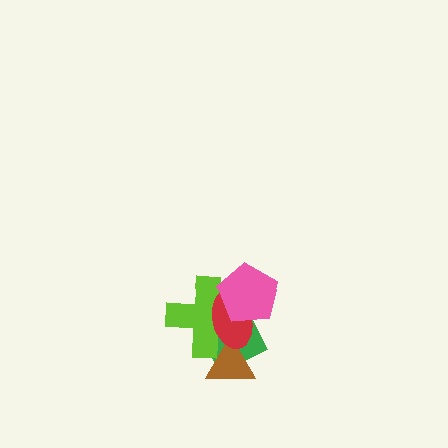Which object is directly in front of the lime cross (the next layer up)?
The red ellipse is directly in front of the lime cross.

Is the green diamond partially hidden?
Yes, it is partially covered by another shape.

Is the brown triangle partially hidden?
Yes, it is partially covered by another shape.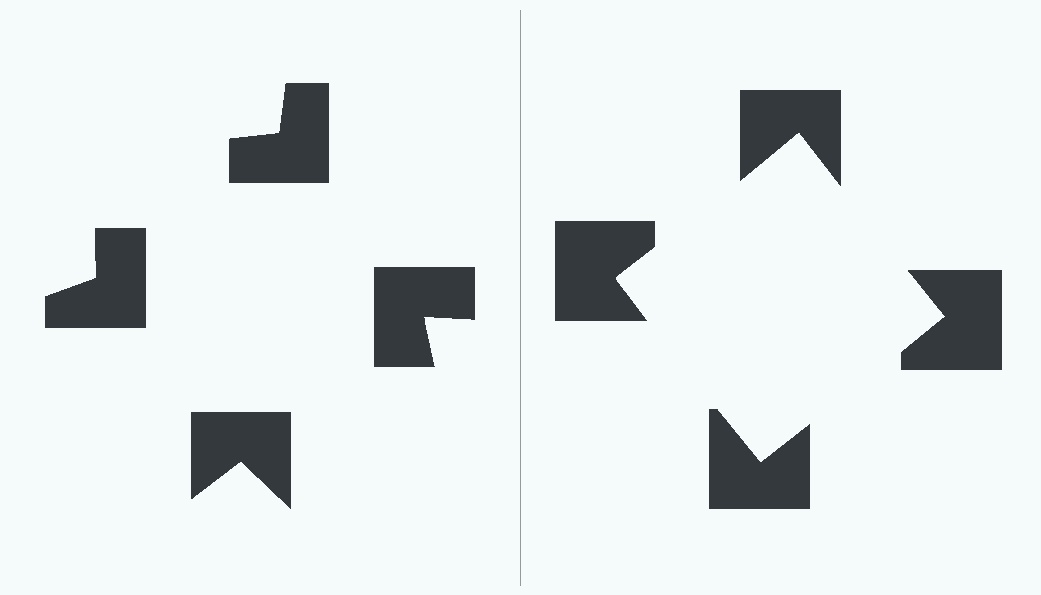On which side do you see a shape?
An illusory square appears on the right side. On the left side the wedge cuts are rotated, so no coherent shape forms.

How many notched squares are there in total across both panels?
8 — 4 on each side.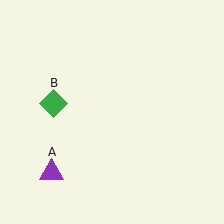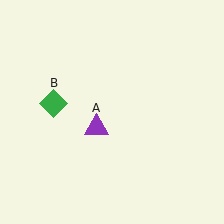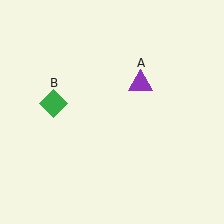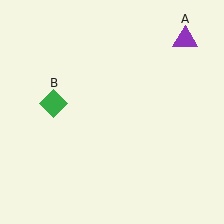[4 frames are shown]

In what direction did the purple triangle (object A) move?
The purple triangle (object A) moved up and to the right.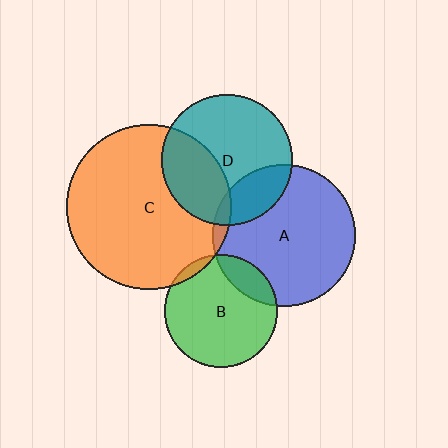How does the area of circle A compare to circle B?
Approximately 1.6 times.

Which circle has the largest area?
Circle C (orange).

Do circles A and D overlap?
Yes.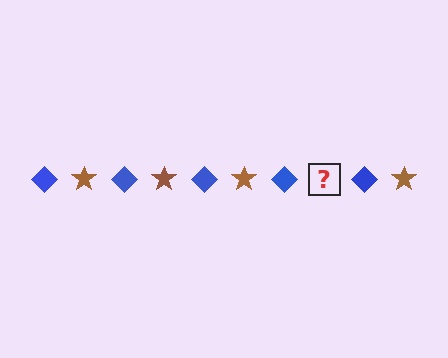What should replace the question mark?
The question mark should be replaced with a brown star.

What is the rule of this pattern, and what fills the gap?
The rule is that the pattern alternates between blue diamond and brown star. The gap should be filled with a brown star.